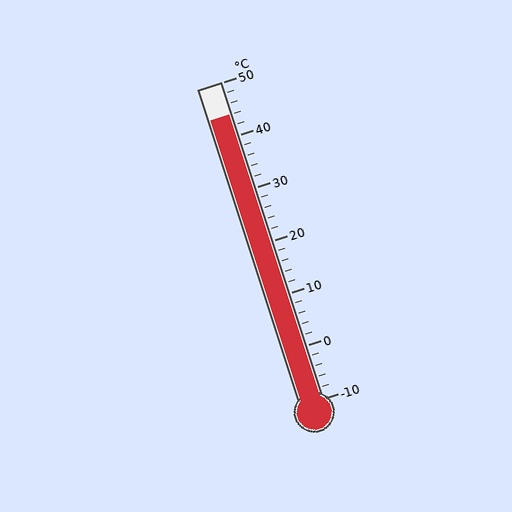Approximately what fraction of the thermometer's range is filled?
The thermometer is filled to approximately 90% of its range.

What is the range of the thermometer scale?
The thermometer scale ranges from -10°C to 50°C.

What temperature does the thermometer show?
The thermometer shows approximately 44°C.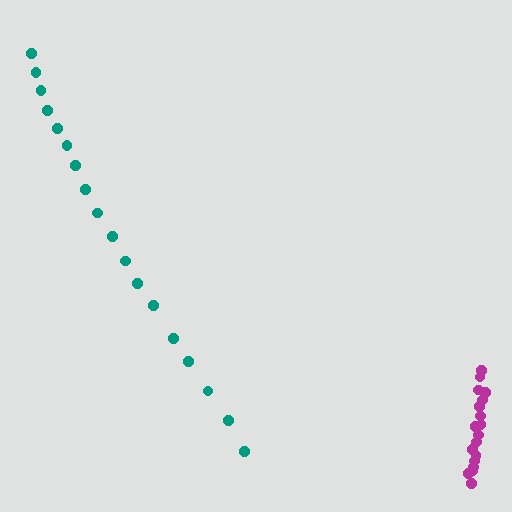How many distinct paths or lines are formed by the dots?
There are 2 distinct paths.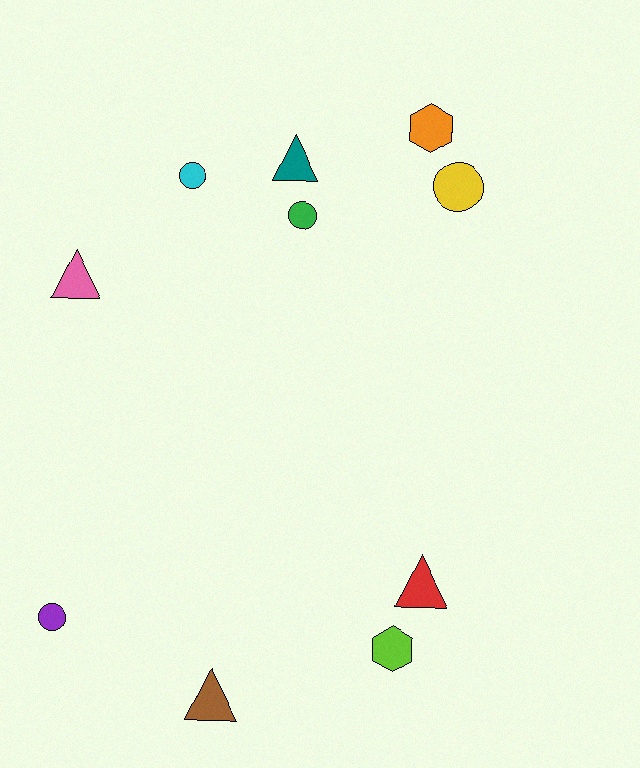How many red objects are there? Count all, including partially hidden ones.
There is 1 red object.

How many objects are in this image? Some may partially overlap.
There are 10 objects.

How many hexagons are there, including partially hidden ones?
There are 2 hexagons.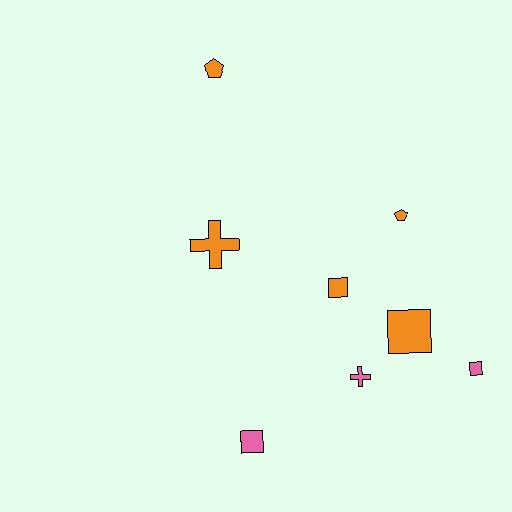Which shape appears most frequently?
Square, with 4 objects.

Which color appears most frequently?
Orange, with 5 objects.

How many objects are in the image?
There are 8 objects.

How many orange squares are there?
There are 2 orange squares.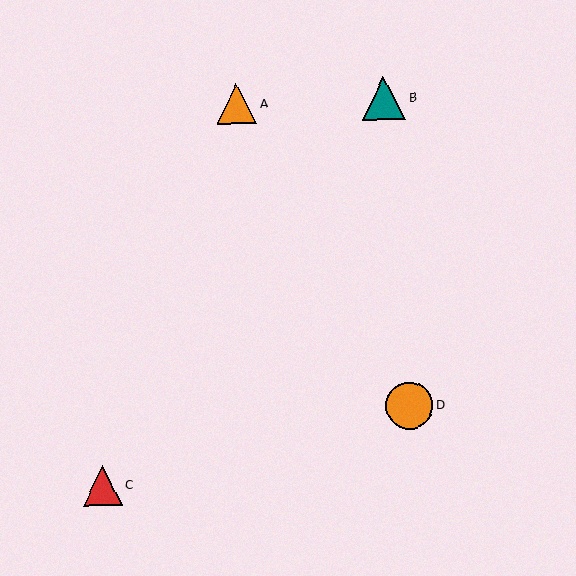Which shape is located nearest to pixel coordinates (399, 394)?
The orange circle (labeled D) at (410, 406) is nearest to that location.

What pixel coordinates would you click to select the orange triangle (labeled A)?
Click at (237, 104) to select the orange triangle A.